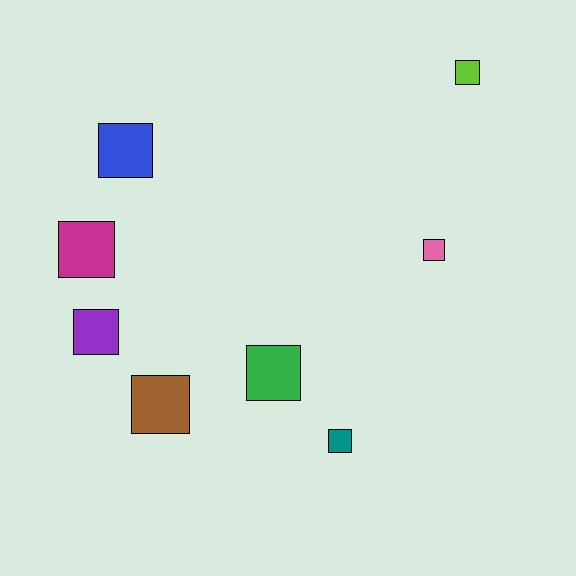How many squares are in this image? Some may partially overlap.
There are 8 squares.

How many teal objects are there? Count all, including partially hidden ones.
There is 1 teal object.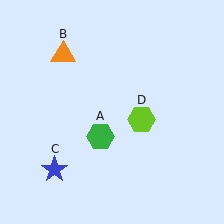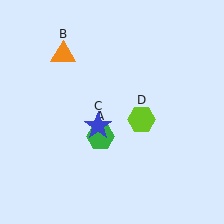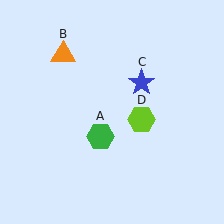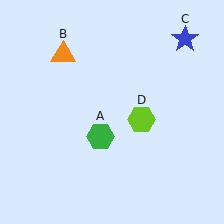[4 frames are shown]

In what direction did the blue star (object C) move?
The blue star (object C) moved up and to the right.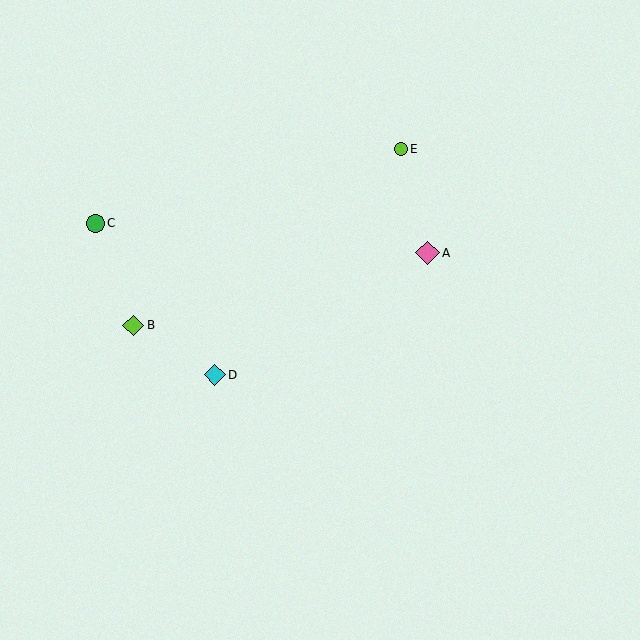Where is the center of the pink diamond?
The center of the pink diamond is at (428, 253).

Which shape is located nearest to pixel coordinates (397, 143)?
The lime circle (labeled E) at (401, 149) is nearest to that location.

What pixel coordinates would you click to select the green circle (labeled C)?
Click at (95, 223) to select the green circle C.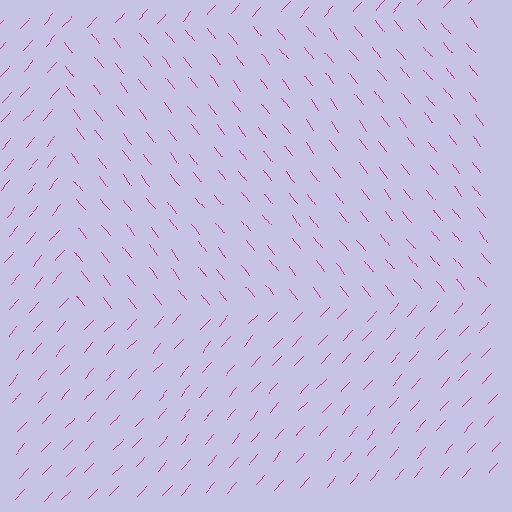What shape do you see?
I see a rectangle.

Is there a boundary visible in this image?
Yes, there is a texture boundary formed by a change in line orientation.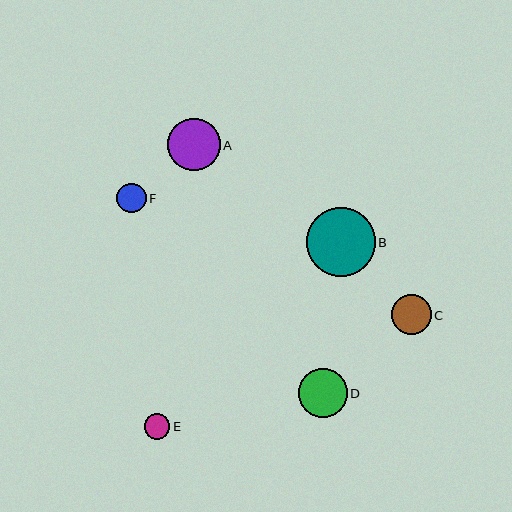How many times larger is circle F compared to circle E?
Circle F is approximately 1.2 times the size of circle E.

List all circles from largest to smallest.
From largest to smallest: B, A, D, C, F, E.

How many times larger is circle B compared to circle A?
Circle B is approximately 1.3 times the size of circle A.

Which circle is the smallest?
Circle E is the smallest with a size of approximately 25 pixels.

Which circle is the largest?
Circle B is the largest with a size of approximately 69 pixels.